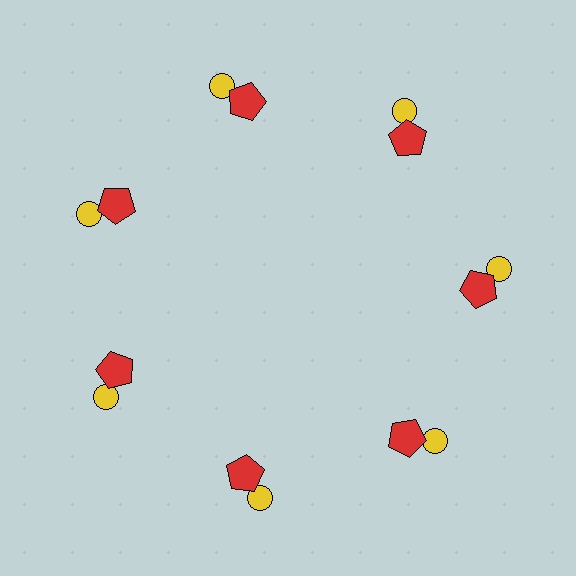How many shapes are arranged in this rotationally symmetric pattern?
There are 14 shapes, arranged in 7 groups of 2.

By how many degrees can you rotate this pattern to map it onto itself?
The pattern maps onto itself every 51 degrees of rotation.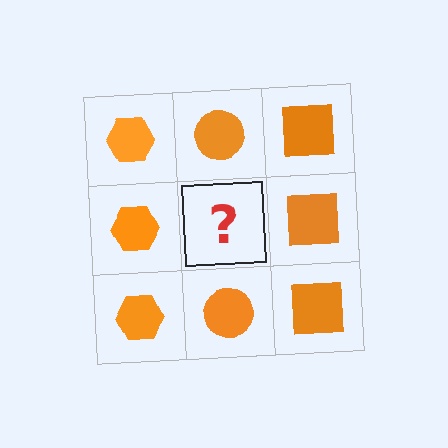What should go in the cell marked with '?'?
The missing cell should contain an orange circle.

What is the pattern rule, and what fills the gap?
The rule is that each column has a consistent shape. The gap should be filled with an orange circle.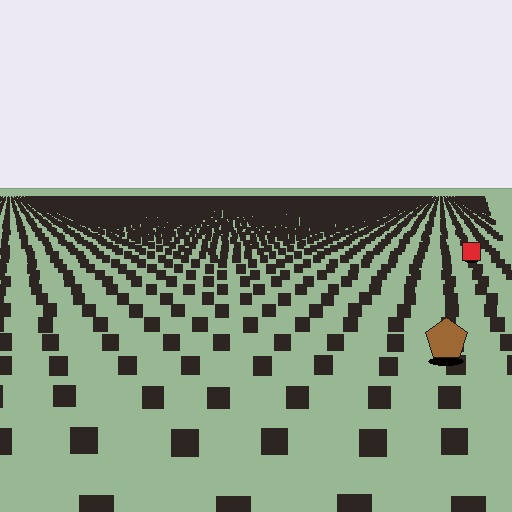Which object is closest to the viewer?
The brown pentagon is closest. The texture marks near it are larger and more spread out.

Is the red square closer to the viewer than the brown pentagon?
No. The brown pentagon is closer — you can tell from the texture gradient: the ground texture is coarser near it.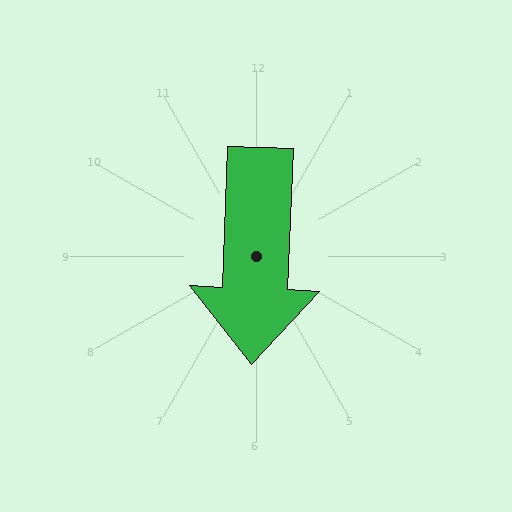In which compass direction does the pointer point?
South.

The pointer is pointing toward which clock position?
Roughly 6 o'clock.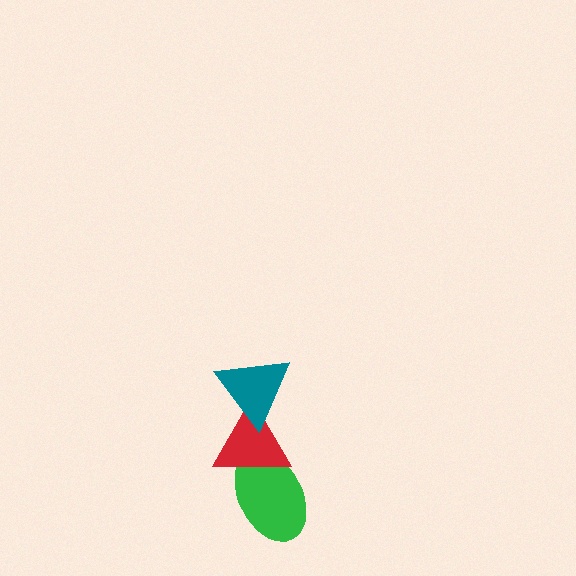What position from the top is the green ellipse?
The green ellipse is 3rd from the top.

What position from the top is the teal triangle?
The teal triangle is 1st from the top.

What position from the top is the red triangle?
The red triangle is 2nd from the top.